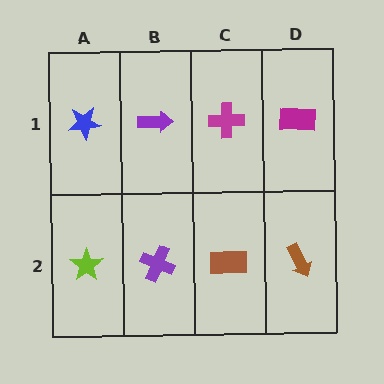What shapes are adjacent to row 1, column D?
A brown arrow (row 2, column D), a magenta cross (row 1, column C).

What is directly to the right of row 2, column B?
A brown rectangle.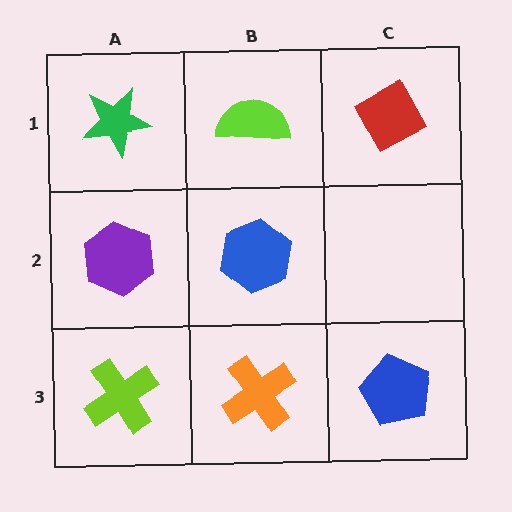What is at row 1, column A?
A green star.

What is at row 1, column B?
A lime semicircle.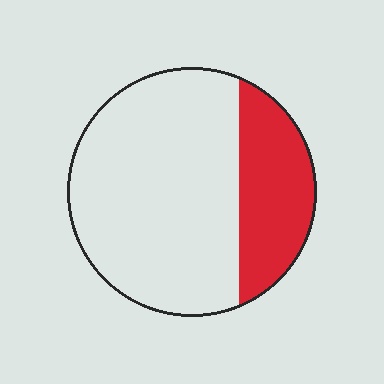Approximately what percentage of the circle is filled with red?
Approximately 25%.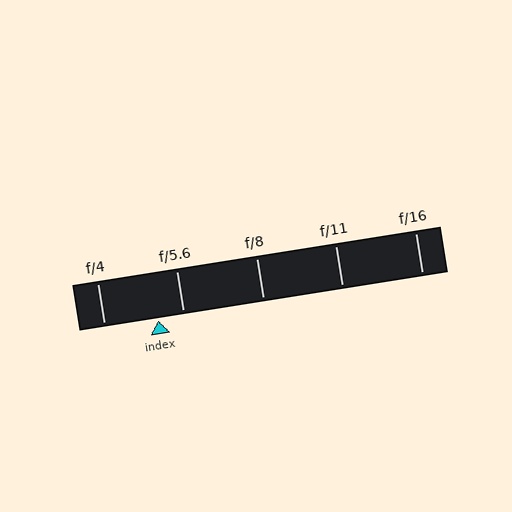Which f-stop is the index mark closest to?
The index mark is closest to f/5.6.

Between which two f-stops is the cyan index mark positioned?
The index mark is between f/4 and f/5.6.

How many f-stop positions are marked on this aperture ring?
There are 5 f-stop positions marked.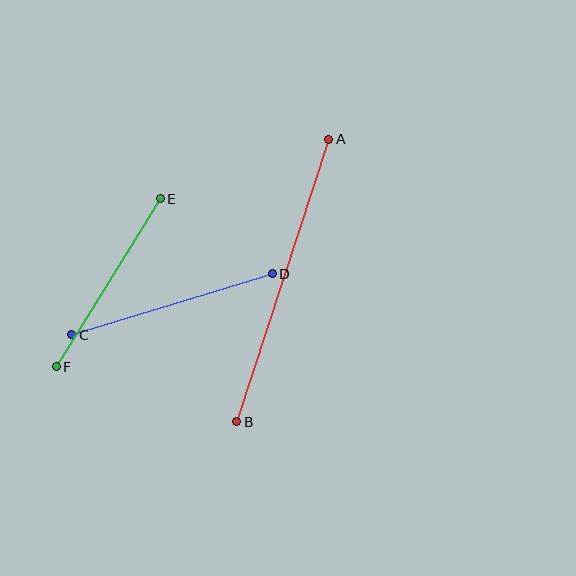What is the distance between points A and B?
The distance is approximately 297 pixels.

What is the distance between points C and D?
The distance is approximately 210 pixels.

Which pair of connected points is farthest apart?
Points A and B are farthest apart.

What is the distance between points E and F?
The distance is approximately 198 pixels.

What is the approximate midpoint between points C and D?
The midpoint is at approximately (172, 304) pixels.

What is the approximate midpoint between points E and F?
The midpoint is at approximately (108, 283) pixels.